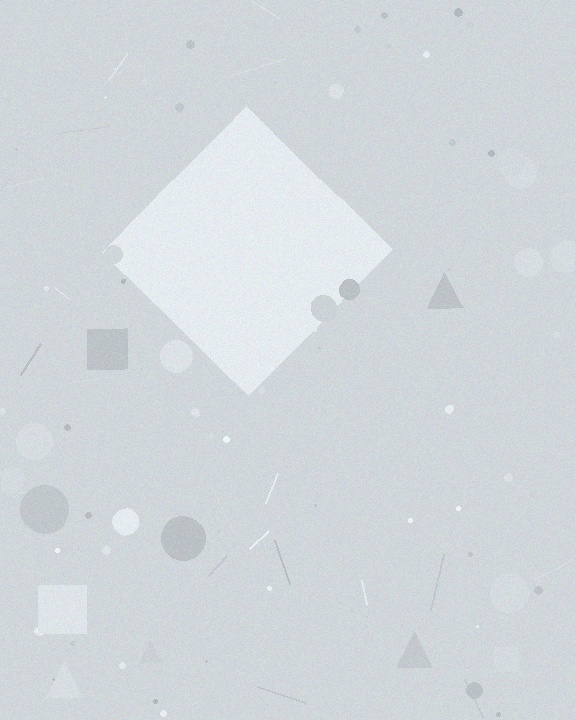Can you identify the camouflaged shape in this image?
The camouflaged shape is a diamond.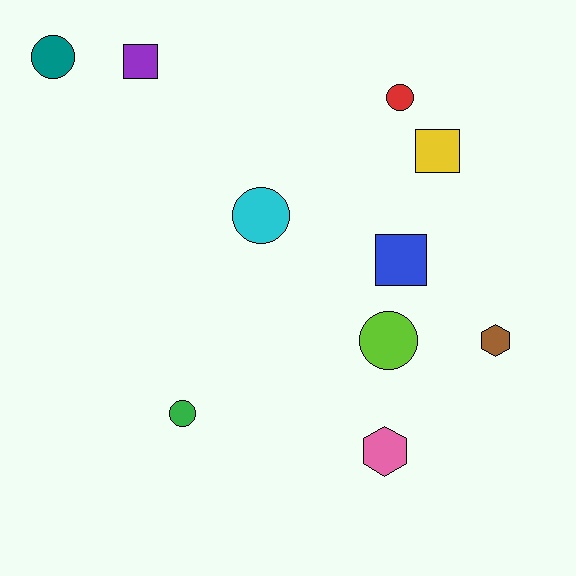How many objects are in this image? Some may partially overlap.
There are 10 objects.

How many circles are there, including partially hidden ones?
There are 5 circles.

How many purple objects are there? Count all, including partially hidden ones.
There is 1 purple object.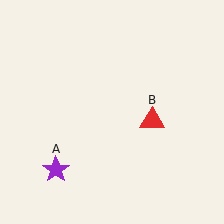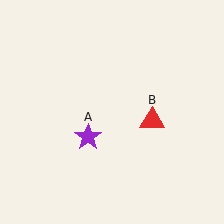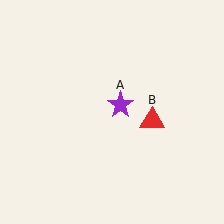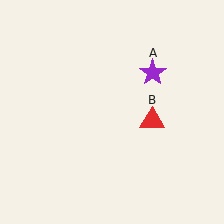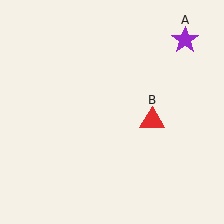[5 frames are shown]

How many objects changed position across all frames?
1 object changed position: purple star (object A).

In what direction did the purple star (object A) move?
The purple star (object A) moved up and to the right.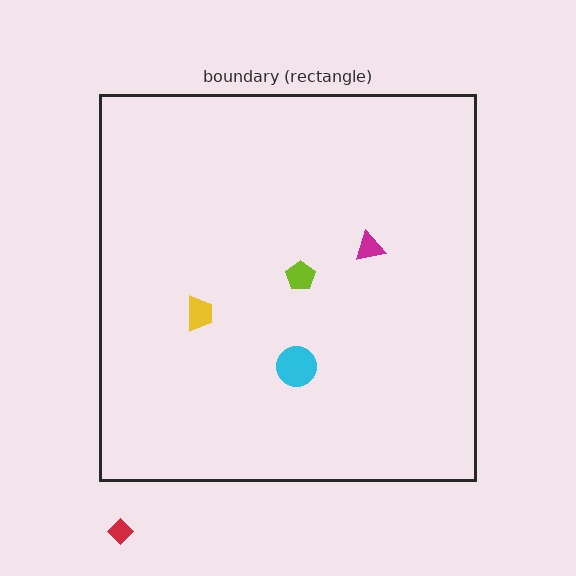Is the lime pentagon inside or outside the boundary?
Inside.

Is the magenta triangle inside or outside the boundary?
Inside.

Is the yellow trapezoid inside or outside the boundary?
Inside.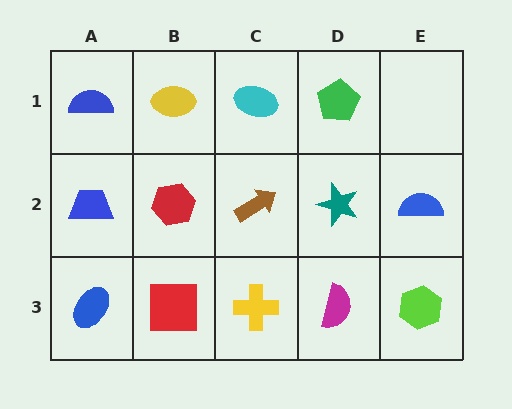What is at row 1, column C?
A cyan ellipse.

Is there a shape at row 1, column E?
No, that cell is empty.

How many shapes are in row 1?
4 shapes.